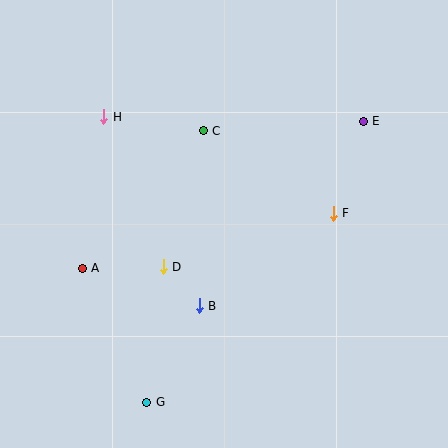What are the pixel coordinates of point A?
Point A is at (82, 268).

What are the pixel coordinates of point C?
Point C is at (203, 131).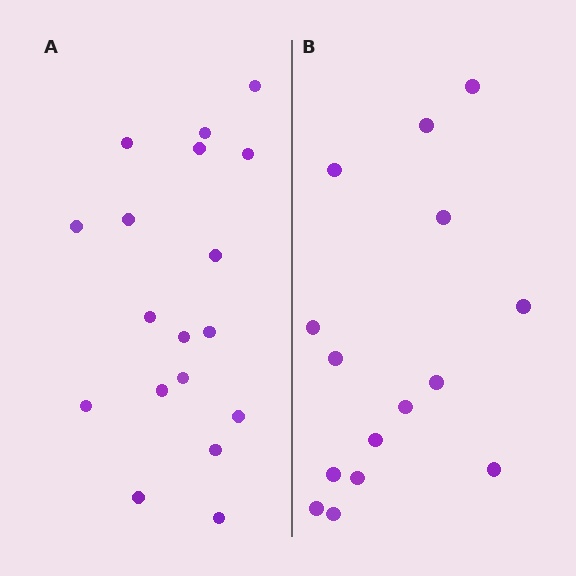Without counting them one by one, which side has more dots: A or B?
Region A (the left region) has more dots.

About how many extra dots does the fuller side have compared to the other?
Region A has just a few more — roughly 2 or 3 more dots than region B.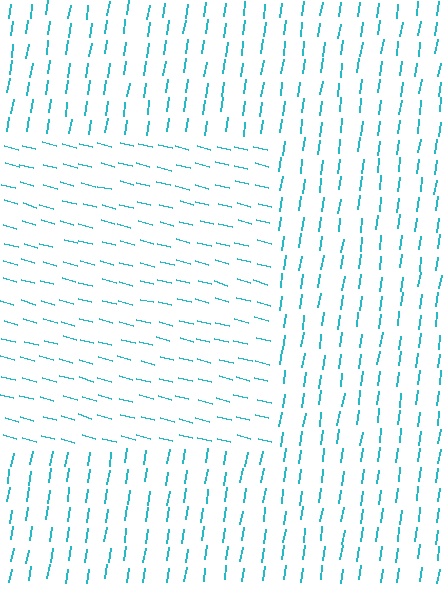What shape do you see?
I see a rectangle.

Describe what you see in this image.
The image is filled with small cyan line segments. A rectangle region in the image has lines oriented differently from the surrounding lines, creating a visible texture boundary.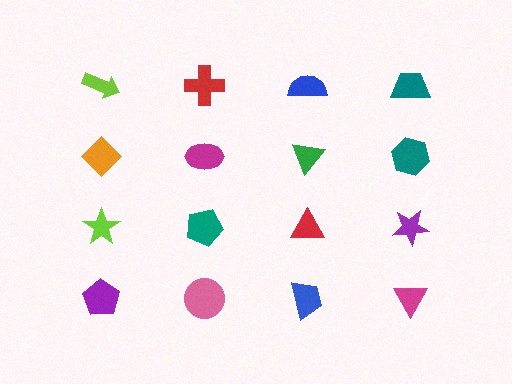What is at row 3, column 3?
A red triangle.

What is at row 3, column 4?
A purple star.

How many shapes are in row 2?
4 shapes.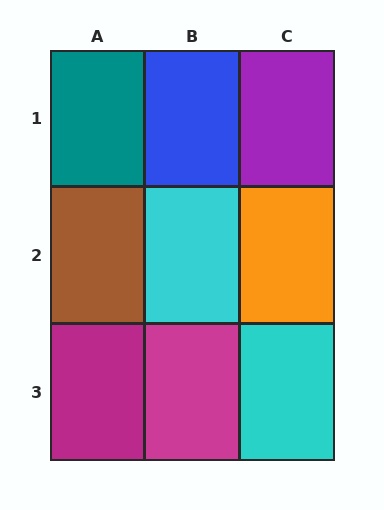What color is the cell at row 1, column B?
Blue.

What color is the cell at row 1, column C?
Purple.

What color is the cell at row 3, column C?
Cyan.